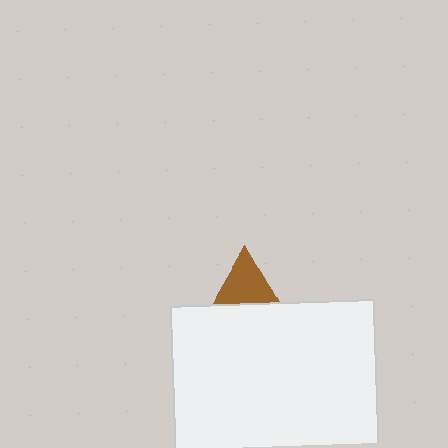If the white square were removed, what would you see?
You would see the complete brown triangle.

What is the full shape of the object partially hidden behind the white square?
The partially hidden object is a brown triangle.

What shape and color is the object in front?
The object in front is a white square.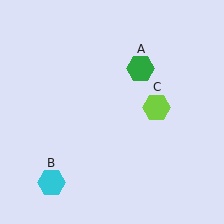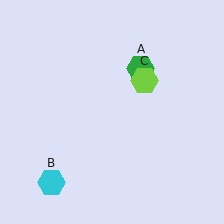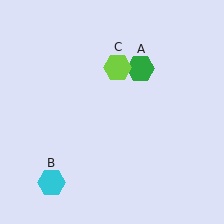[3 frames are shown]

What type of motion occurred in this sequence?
The lime hexagon (object C) rotated counterclockwise around the center of the scene.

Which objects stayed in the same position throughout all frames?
Green hexagon (object A) and cyan hexagon (object B) remained stationary.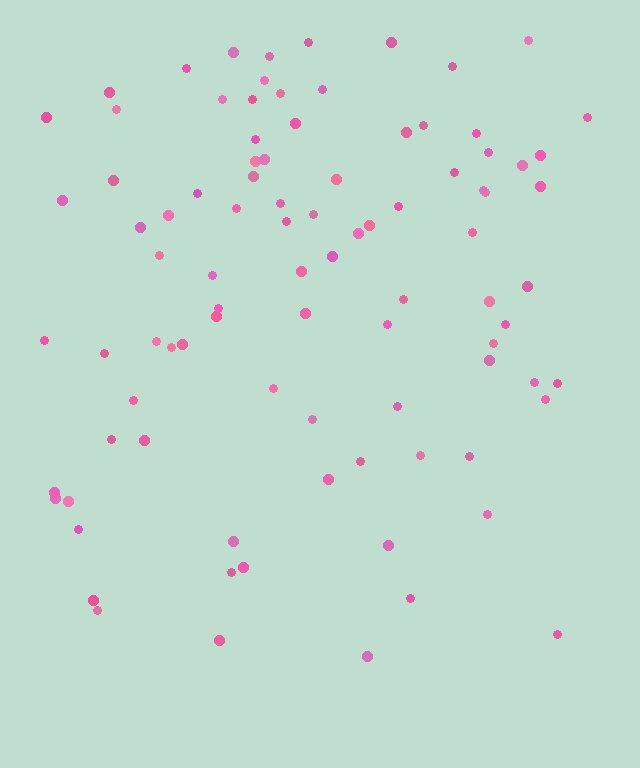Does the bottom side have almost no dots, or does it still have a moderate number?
Still a moderate number, just noticeably fewer than the top.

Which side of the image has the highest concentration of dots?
The top.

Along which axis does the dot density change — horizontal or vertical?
Vertical.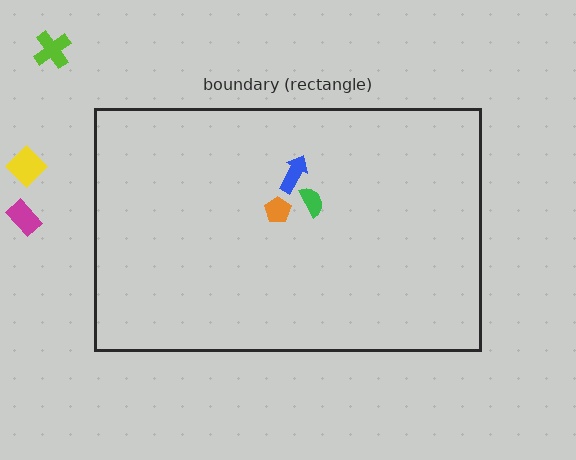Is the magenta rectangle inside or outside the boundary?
Outside.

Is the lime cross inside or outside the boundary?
Outside.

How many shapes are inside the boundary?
3 inside, 3 outside.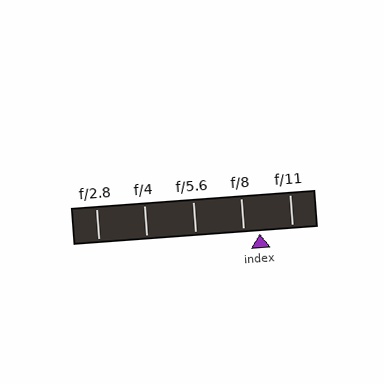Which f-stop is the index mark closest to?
The index mark is closest to f/8.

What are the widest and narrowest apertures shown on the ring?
The widest aperture shown is f/2.8 and the narrowest is f/11.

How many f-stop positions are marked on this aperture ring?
There are 5 f-stop positions marked.